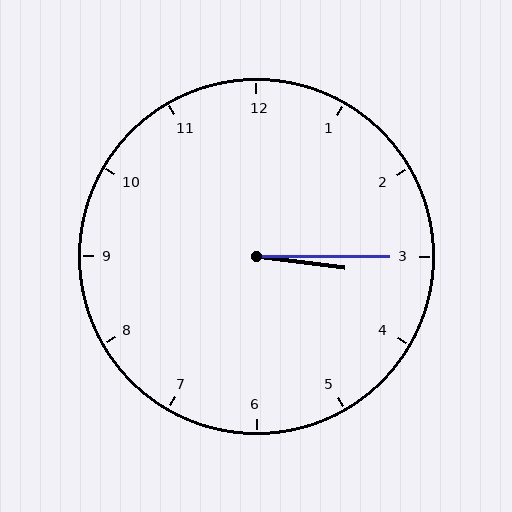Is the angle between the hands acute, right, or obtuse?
It is acute.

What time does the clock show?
3:15.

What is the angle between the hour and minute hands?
Approximately 8 degrees.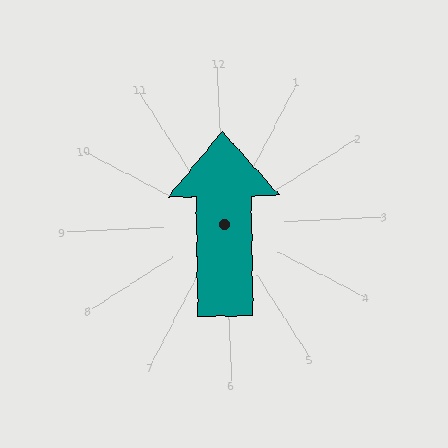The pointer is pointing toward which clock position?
Roughly 12 o'clock.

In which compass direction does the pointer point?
North.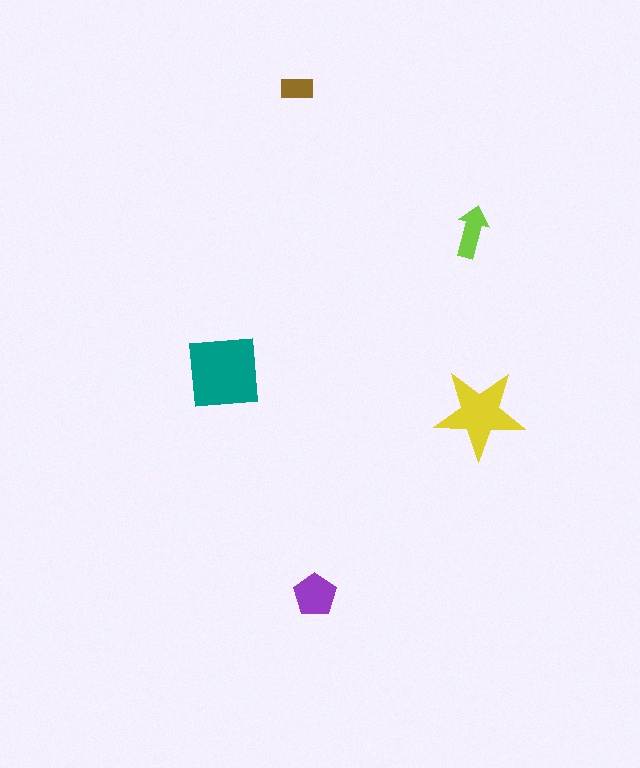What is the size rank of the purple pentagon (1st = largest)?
3rd.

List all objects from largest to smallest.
The teal square, the yellow star, the purple pentagon, the lime arrow, the brown rectangle.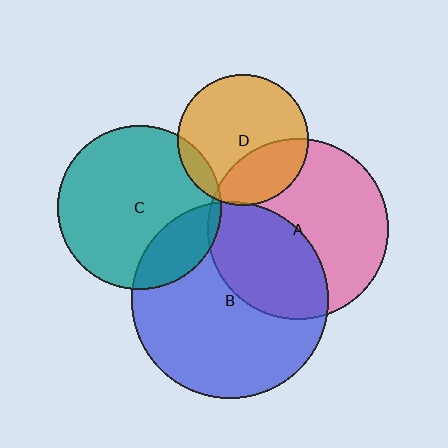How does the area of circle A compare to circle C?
Approximately 1.2 times.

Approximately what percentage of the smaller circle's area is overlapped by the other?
Approximately 5%.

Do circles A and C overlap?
Yes.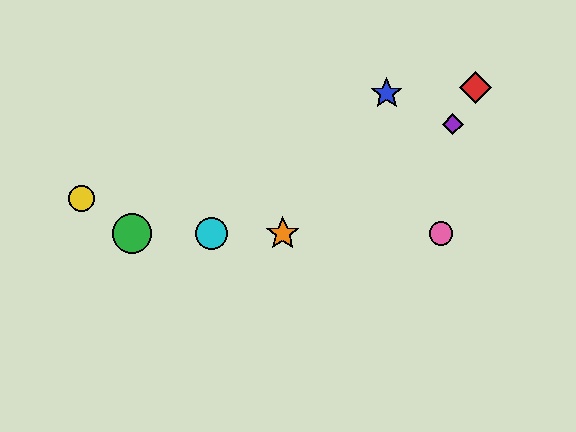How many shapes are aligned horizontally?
4 shapes (the green circle, the orange star, the cyan circle, the pink circle) are aligned horizontally.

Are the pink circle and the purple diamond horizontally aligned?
No, the pink circle is at y≈233 and the purple diamond is at y≈124.